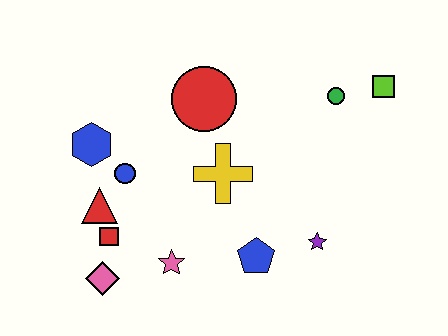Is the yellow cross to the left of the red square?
No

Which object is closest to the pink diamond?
The red square is closest to the pink diamond.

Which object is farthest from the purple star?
The blue hexagon is farthest from the purple star.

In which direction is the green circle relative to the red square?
The green circle is to the right of the red square.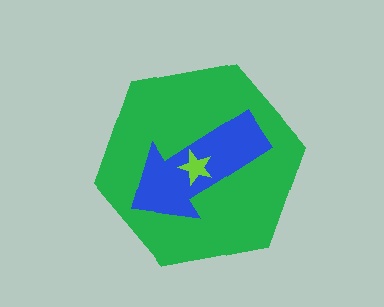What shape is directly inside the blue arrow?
The lime star.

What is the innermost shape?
The lime star.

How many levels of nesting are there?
3.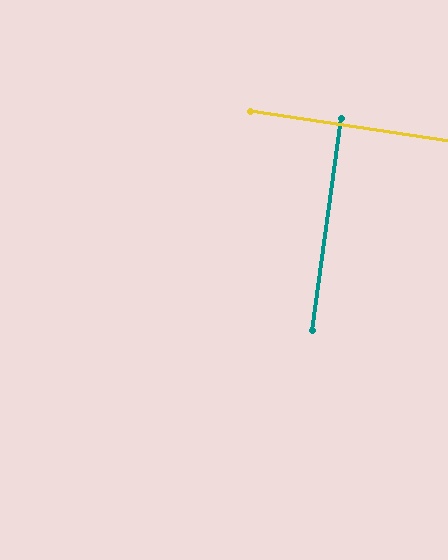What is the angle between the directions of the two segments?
Approximately 89 degrees.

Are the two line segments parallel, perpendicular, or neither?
Perpendicular — they meet at approximately 89°.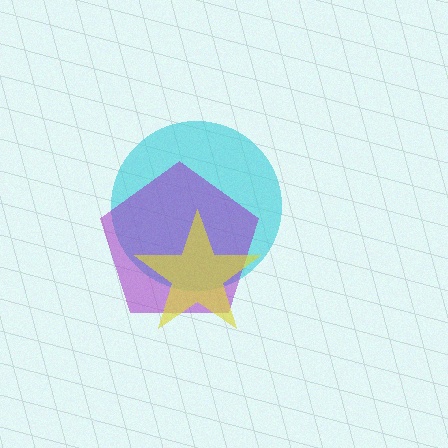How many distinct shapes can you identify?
There are 3 distinct shapes: a cyan circle, a purple pentagon, a yellow star.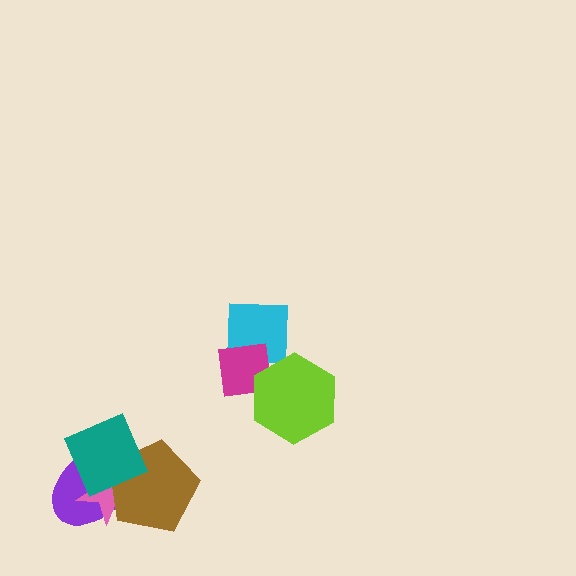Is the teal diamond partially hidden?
No, no other shape covers it.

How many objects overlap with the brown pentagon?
3 objects overlap with the brown pentagon.